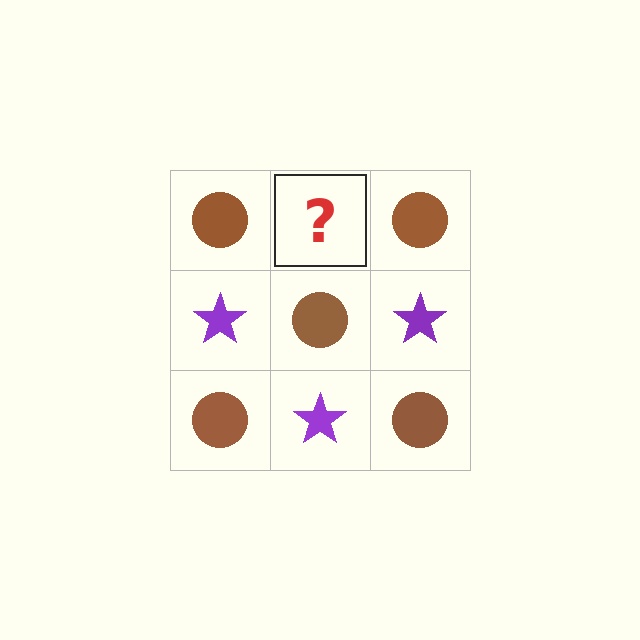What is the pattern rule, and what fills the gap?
The rule is that it alternates brown circle and purple star in a checkerboard pattern. The gap should be filled with a purple star.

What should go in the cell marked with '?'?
The missing cell should contain a purple star.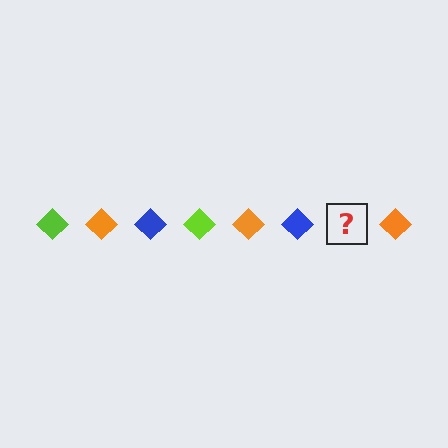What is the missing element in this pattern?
The missing element is a lime diamond.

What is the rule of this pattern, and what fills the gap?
The rule is that the pattern cycles through lime, orange, blue diamonds. The gap should be filled with a lime diamond.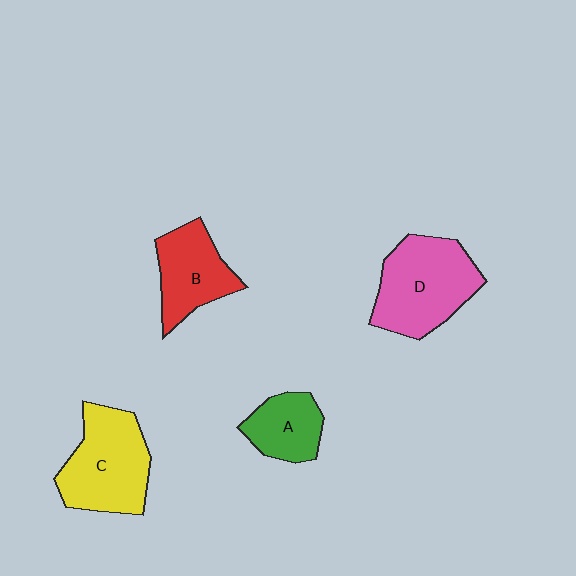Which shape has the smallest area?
Shape A (green).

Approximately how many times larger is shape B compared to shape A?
Approximately 1.3 times.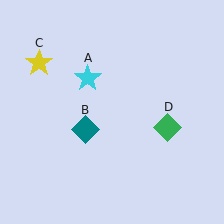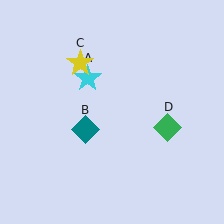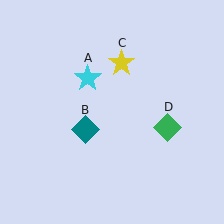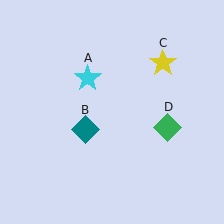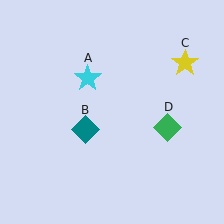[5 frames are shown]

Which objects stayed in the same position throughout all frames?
Cyan star (object A) and teal diamond (object B) and green diamond (object D) remained stationary.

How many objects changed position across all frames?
1 object changed position: yellow star (object C).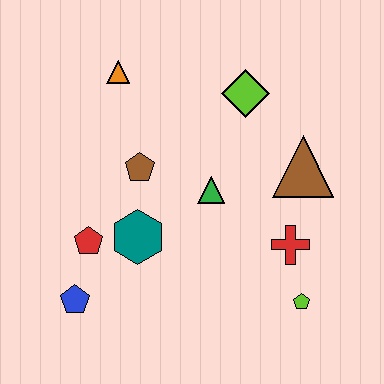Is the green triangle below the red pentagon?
No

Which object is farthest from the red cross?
The orange triangle is farthest from the red cross.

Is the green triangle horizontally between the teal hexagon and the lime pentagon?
Yes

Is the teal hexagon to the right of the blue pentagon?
Yes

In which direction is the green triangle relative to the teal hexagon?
The green triangle is to the right of the teal hexagon.